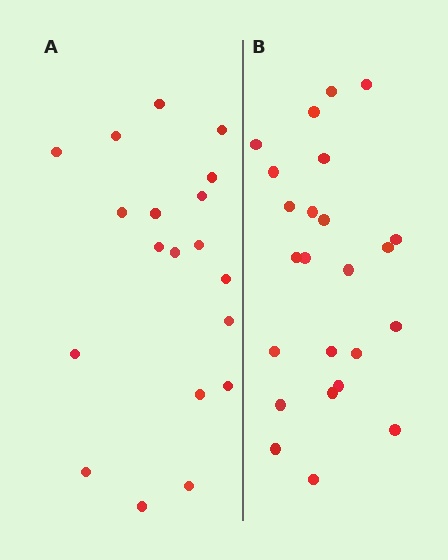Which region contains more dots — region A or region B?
Region B (the right region) has more dots.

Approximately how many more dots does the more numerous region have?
Region B has about 5 more dots than region A.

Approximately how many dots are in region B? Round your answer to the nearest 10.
About 20 dots. (The exact count is 24, which rounds to 20.)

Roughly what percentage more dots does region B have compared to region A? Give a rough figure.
About 25% more.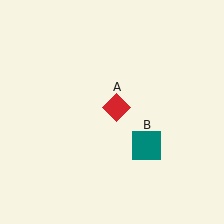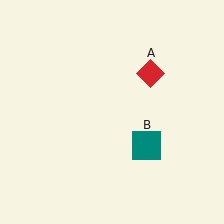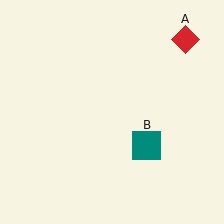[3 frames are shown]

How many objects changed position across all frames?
1 object changed position: red diamond (object A).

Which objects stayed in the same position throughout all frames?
Teal square (object B) remained stationary.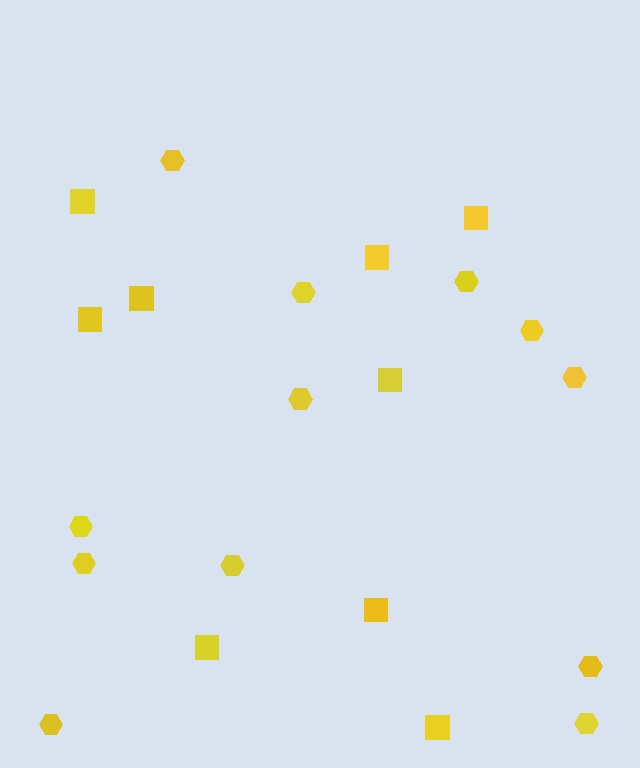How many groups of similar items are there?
There are 2 groups: one group of hexagons (12) and one group of squares (9).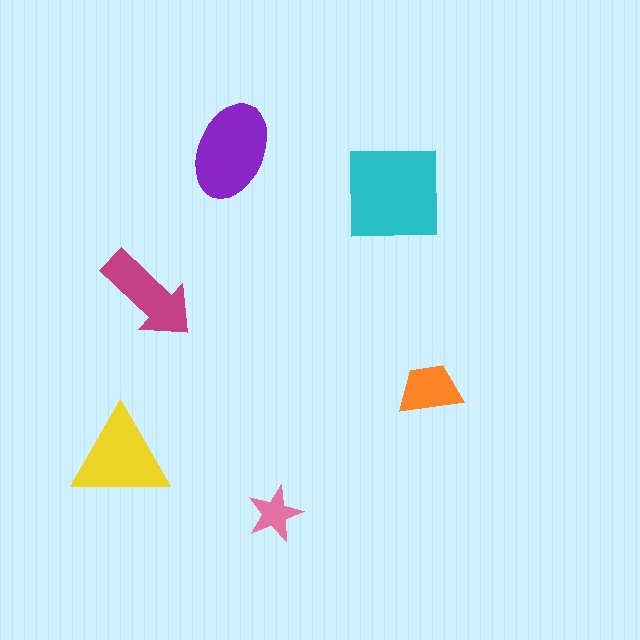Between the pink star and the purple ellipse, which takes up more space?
The purple ellipse.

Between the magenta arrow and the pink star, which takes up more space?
The magenta arrow.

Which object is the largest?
The cyan square.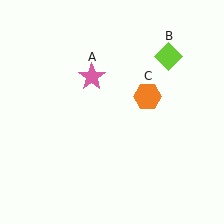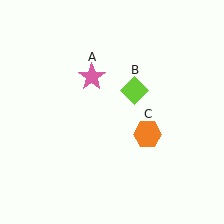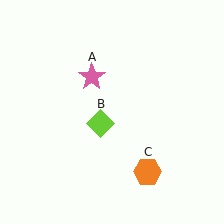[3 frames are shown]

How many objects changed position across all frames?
2 objects changed position: lime diamond (object B), orange hexagon (object C).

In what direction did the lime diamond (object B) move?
The lime diamond (object B) moved down and to the left.